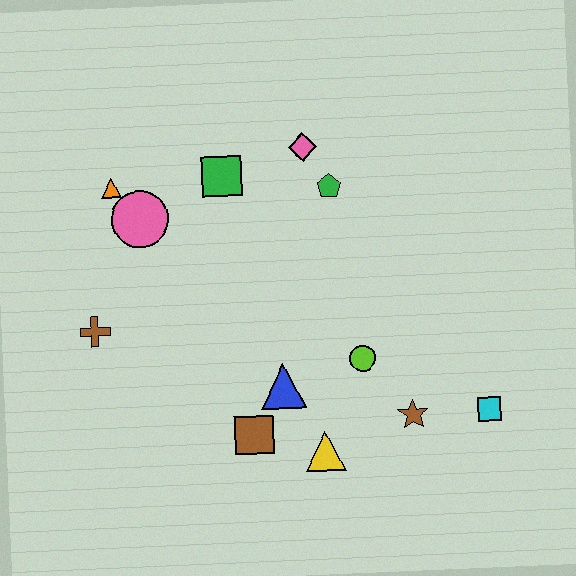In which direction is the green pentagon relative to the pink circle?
The green pentagon is to the right of the pink circle.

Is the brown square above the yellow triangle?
Yes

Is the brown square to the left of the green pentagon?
Yes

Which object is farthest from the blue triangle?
The orange triangle is farthest from the blue triangle.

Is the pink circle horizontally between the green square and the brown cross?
Yes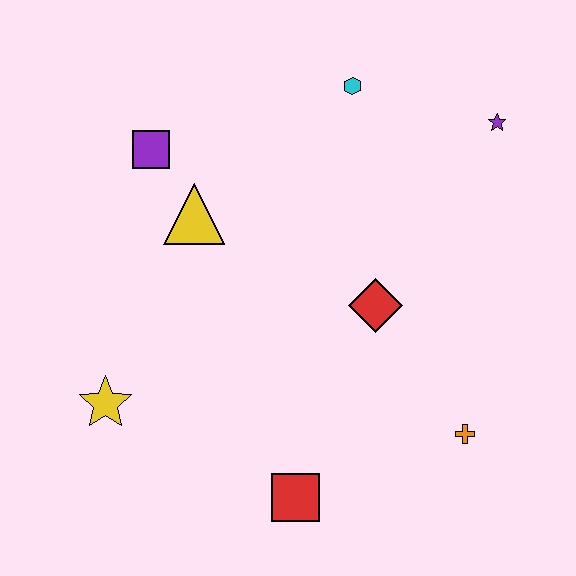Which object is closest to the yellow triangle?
The purple square is closest to the yellow triangle.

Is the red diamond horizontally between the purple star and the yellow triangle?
Yes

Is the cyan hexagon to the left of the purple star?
Yes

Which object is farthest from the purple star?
The yellow star is farthest from the purple star.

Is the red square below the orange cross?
Yes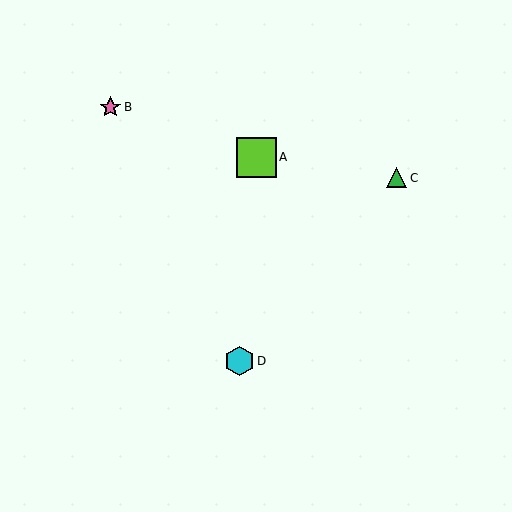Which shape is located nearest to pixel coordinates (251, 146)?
The lime square (labeled A) at (256, 157) is nearest to that location.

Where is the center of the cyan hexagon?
The center of the cyan hexagon is at (240, 361).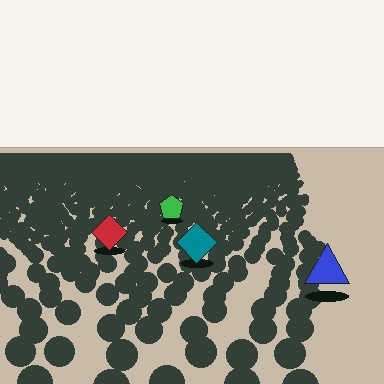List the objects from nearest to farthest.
From nearest to farthest: the blue triangle, the teal diamond, the red diamond, the green pentagon.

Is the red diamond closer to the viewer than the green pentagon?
Yes. The red diamond is closer — you can tell from the texture gradient: the ground texture is coarser near it.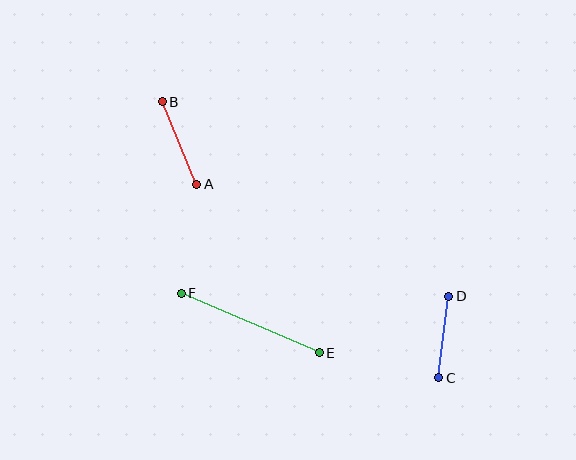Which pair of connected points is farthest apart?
Points E and F are farthest apart.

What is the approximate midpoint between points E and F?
The midpoint is at approximately (250, 323) pixels.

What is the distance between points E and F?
The distance is approximately 150 pixels.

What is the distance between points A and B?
The distance is approximately 90 pixels.